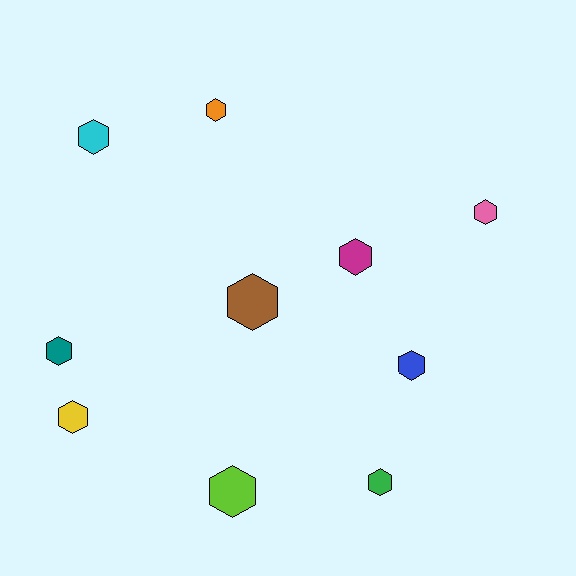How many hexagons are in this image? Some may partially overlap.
There are 10 hexagons.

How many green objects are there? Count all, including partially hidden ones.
There is 1 green object.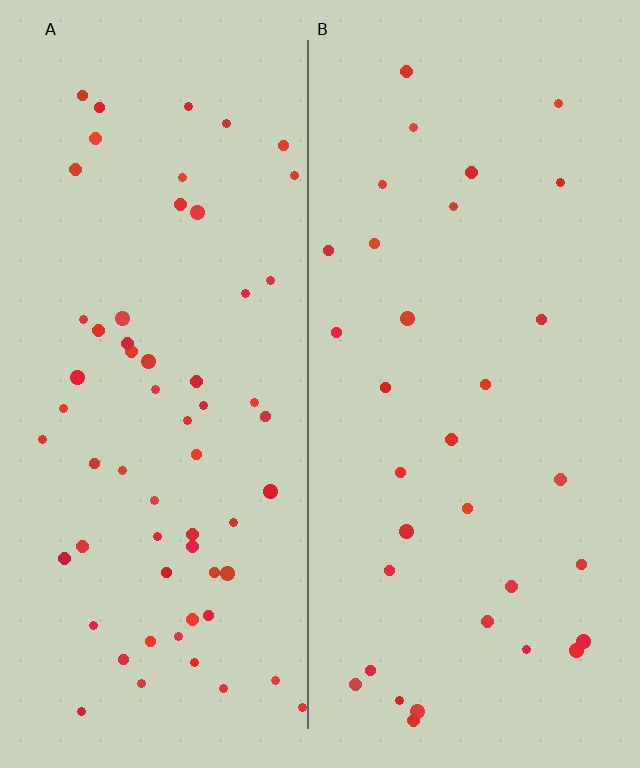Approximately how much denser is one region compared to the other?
Approximately 1.9× — region A over region B.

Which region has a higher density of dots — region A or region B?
A (the left).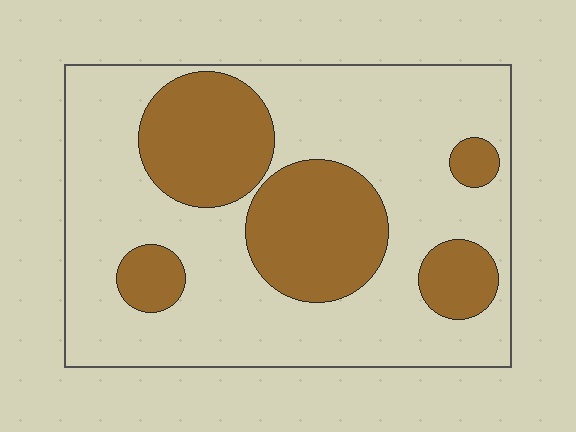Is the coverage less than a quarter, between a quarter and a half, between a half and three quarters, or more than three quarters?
Between a quarter and a half.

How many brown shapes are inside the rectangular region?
5.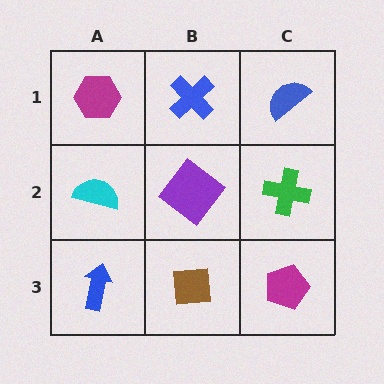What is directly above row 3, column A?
A cyan semicircle.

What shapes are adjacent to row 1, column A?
A cyan semicircle (row 2, column A), a blue cross (row 1, column B).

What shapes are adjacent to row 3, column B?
A purple diamond (row 2, column B), a blue arrow (row 3, column A), a magenta pentagon (row 3, column C).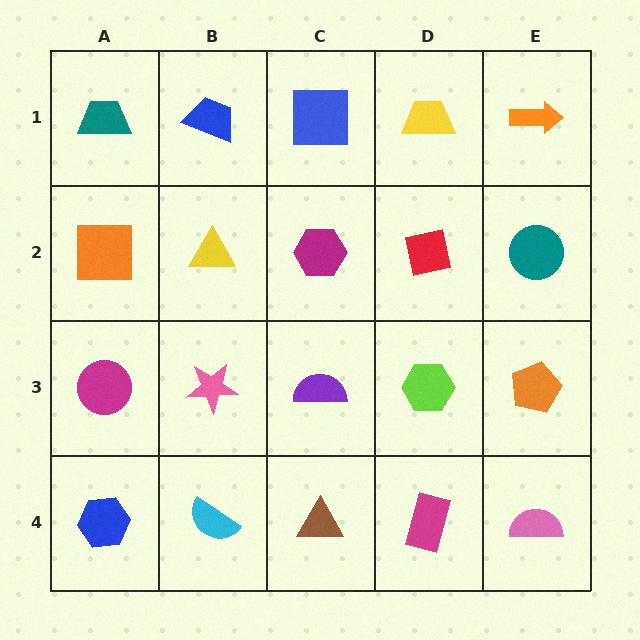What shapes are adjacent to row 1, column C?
A magenta hexagon (row 2, column C), a blue trapezoid (row 1, column B), a yellow trapezoid (row 1, column D).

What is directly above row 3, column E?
A teal circle.